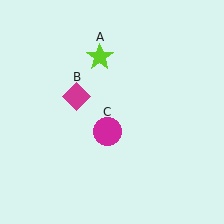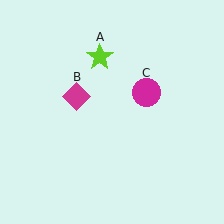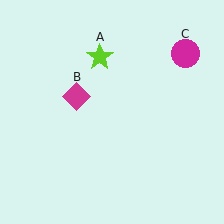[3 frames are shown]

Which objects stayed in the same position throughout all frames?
Lime star (object A) and magenta diamond (object B) remained stationary.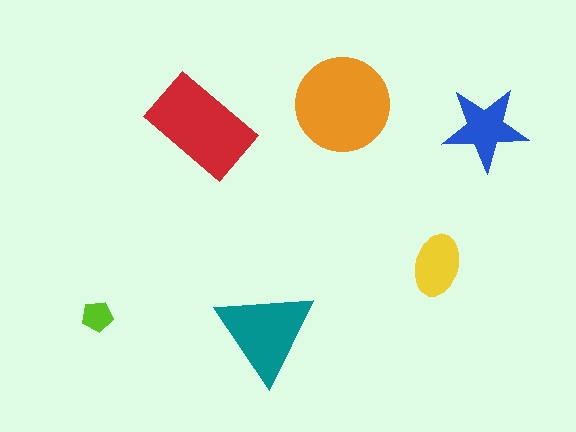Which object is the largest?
The orange circle.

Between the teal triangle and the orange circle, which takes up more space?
The orange circle.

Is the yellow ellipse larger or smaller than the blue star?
Smaller.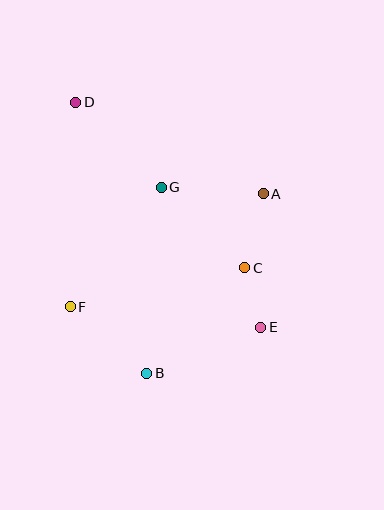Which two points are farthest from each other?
Points D and E are farthest from each other.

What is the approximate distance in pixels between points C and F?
The distance between C and F is approximately 179 pixels.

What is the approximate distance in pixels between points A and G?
The distance between A and G is approximately 102 pixels.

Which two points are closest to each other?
Points C and E are closest to each other.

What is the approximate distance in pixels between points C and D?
The distance between C and D is approximately 237 pixels.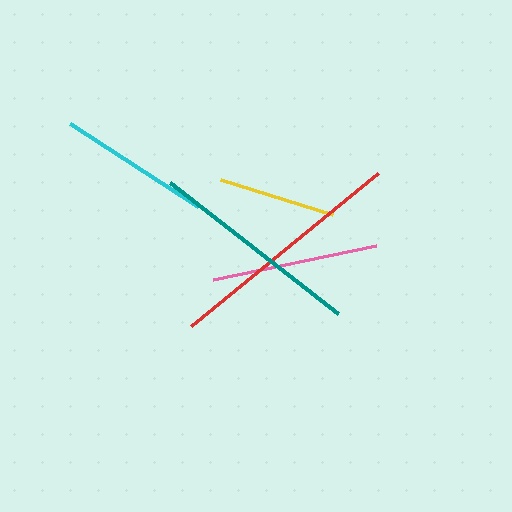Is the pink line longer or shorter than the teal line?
The teal line is longer than the pink line.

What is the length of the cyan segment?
The cyan segment is approximately 152 pixels long.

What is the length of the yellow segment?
The yellow segment is approximately 117 pixels long.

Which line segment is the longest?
The red line is the longest at approximately 242 pixels.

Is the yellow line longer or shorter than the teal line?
The teal line is longer than the yellow line.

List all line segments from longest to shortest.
From longest to shortest: red, teal, pink, cyan, yellow.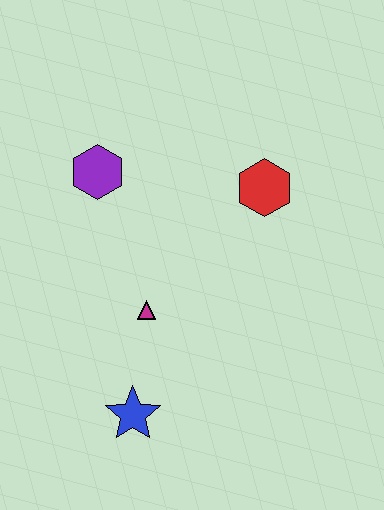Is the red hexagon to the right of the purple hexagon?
Yes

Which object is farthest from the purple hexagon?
The blue star is farthest from the purple hexagon.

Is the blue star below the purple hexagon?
Yes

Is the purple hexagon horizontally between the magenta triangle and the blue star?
No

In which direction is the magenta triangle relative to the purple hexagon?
The magenta triangle is below the purple hexagon.